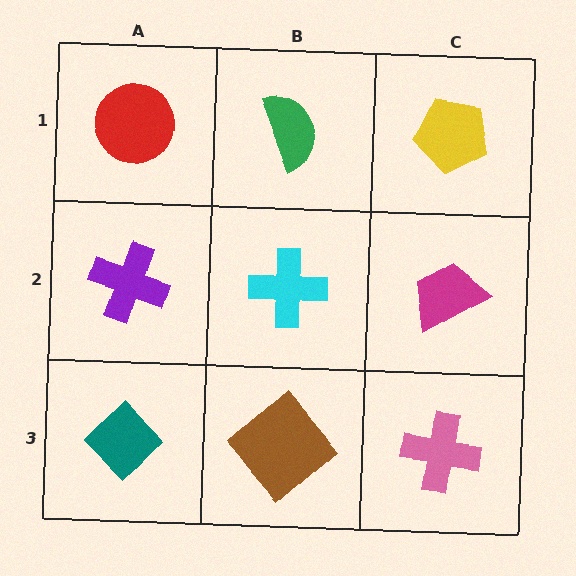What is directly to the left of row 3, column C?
A brown diamond.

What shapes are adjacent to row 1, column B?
A cyan cross (row 2, column B), a red circle (row 1, column A), a yellow pentagon (row 1, column C).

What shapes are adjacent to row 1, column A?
A purple cross (row 2, column A), a green semicircle (row 1, column B).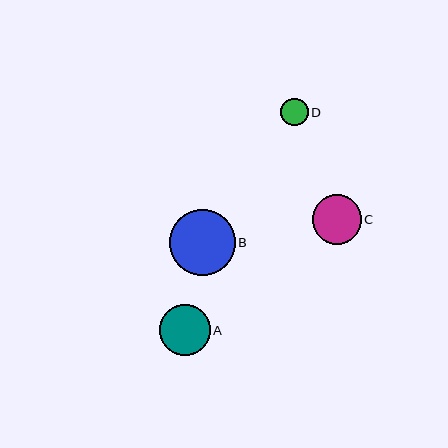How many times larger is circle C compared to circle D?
Circle C is approximately 1.8 times the size of circle D.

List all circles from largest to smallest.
From largest to smallest: B, A, C, D.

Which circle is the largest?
Circle B is the largest with a size of approximately 66 pixels.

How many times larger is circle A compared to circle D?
Circle A is approximately 1.9 times the size of circle D.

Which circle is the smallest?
Circle D is the smallest with a size of approximately 27 pixels.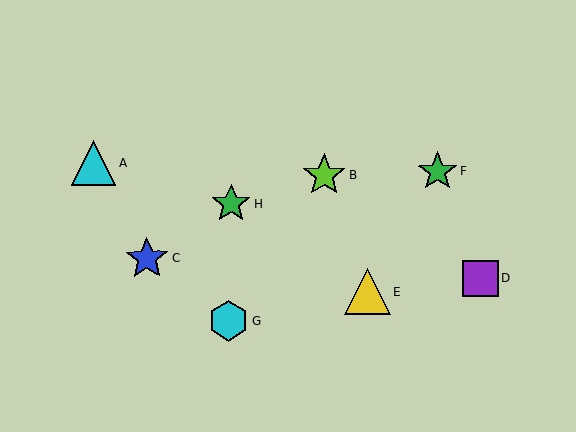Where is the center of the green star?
The center of the green star is at (437, 172).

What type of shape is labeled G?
Shape G is a cyan hexagon.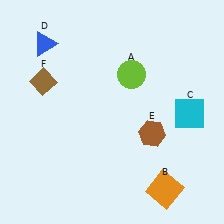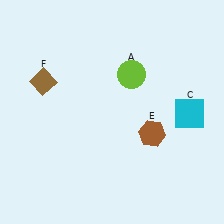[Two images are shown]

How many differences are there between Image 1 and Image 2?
There are 2 differences between the two images.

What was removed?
The blue triangle (D), the orange square (B) were removed in Image 2.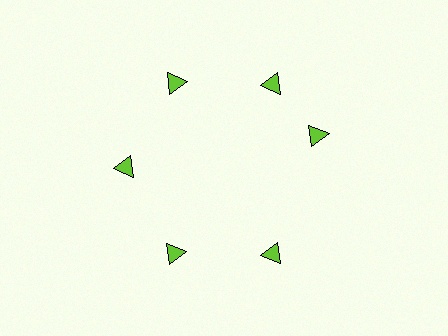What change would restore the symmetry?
The symmetry would be restored by rotating it back into even spacing with its neighbors so that all 6 triangles sit at equal angles and equal distance from the center.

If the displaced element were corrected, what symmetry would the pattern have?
It would have 6-fold rotational symmetry — the pattern would map onto itself every 60 degrees.